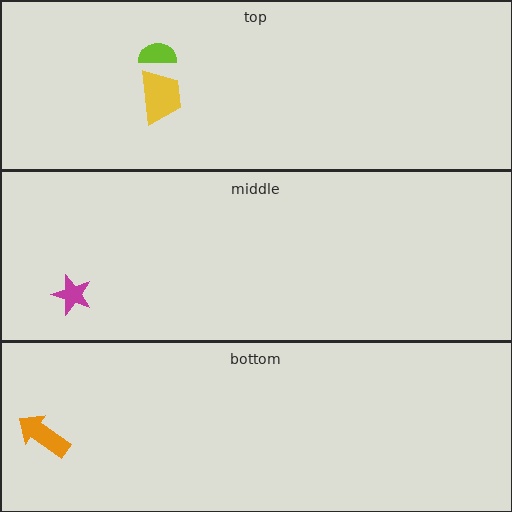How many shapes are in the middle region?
1.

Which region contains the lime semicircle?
The top region.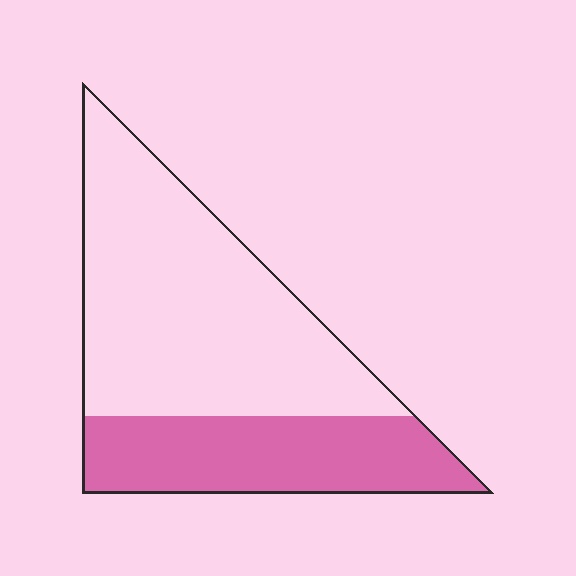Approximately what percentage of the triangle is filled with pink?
Approximately 35%.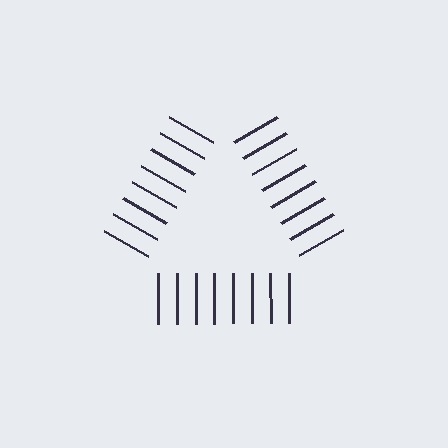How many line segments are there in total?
24 — 8 along each of the 3 edges.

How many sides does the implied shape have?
3 sides — the line-ends trace a triangle.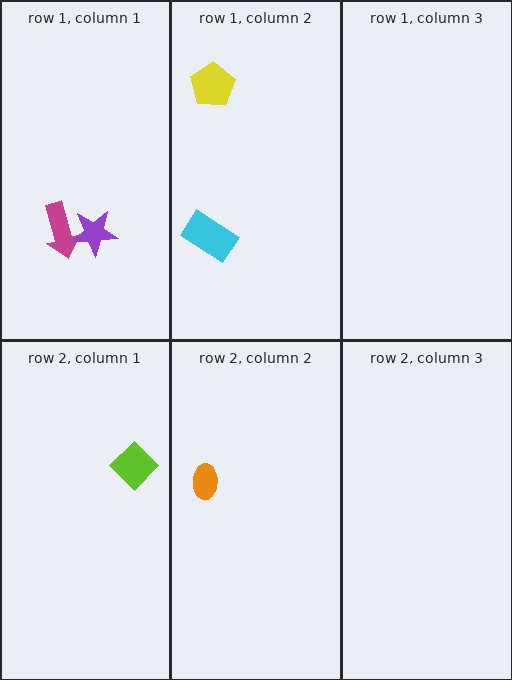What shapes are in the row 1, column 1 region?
The magenta arrow, the purple star.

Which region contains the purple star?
The row 1, column 1 region.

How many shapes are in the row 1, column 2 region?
2.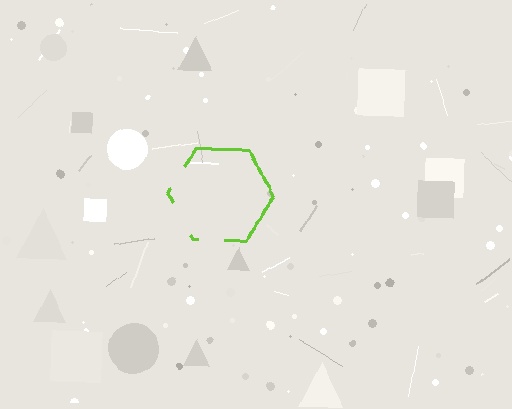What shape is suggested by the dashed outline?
The dashed outline suggests a hexagon.